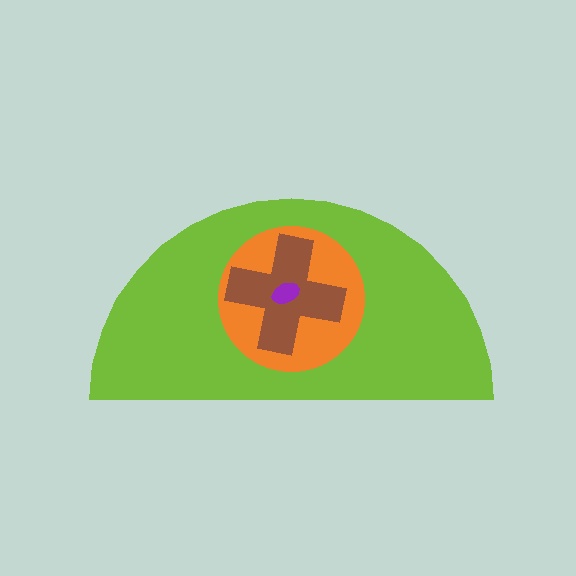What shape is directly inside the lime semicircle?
The orange circle.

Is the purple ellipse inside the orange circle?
Yes.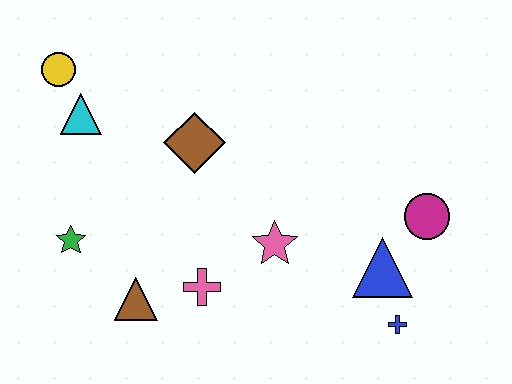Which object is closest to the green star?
The brown triangle is closest to the green star.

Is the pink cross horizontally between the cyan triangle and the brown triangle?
No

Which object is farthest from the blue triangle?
The yellow circle is farthest from the blue triangle.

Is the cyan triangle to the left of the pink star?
Yes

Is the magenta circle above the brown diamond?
No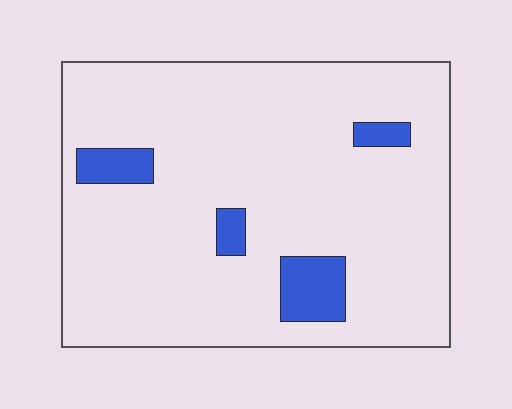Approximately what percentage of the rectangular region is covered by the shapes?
Approximately 10%.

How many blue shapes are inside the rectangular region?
4.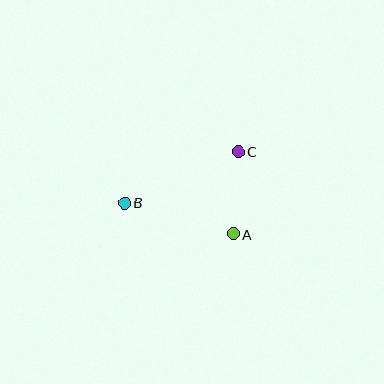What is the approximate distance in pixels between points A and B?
The distance between A and B is approximately 113 pixels.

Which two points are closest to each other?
Points A and C are closest to each other.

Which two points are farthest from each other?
Points B and C are farthest from each other.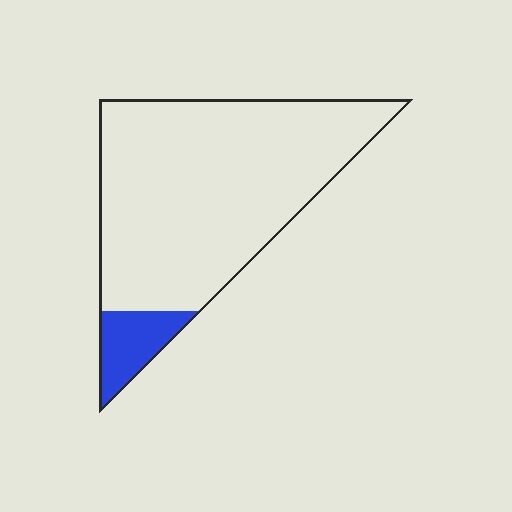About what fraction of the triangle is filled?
About one tenth (1/10).